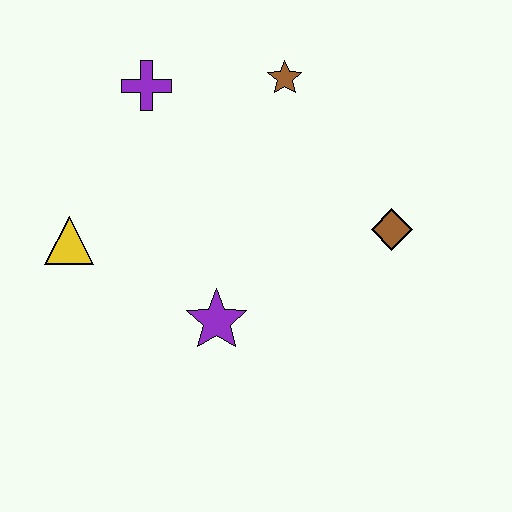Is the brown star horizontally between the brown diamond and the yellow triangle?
Yes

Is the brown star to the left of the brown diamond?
Yes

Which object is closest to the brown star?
The purple cross is closest to the brown star.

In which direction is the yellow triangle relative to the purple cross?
The yellow triangle is below the purple cross.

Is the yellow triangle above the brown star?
No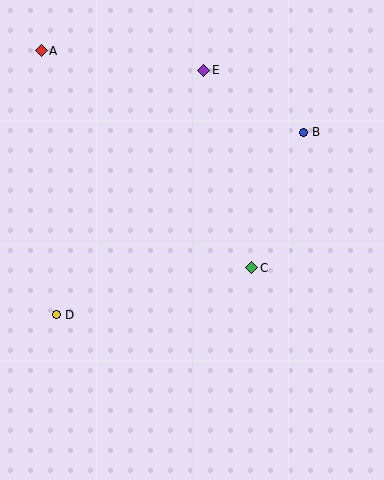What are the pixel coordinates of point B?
Point B is at (304, 132).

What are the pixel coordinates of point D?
Point D is at (57, 315).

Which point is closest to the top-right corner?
Point B is closest to the top-right corner.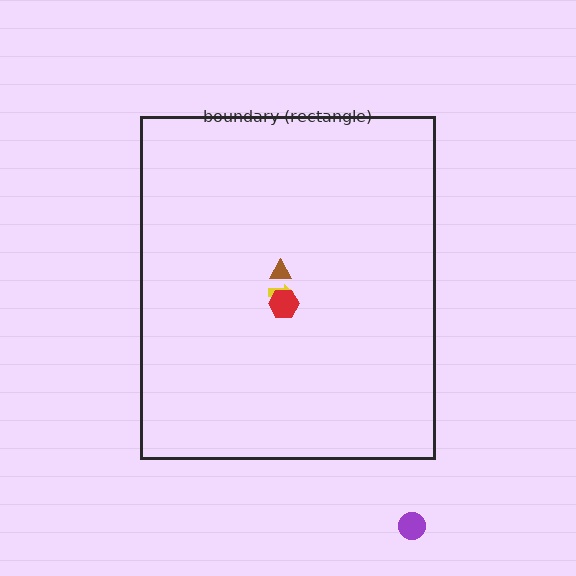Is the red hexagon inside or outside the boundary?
Inside.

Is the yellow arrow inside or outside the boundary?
Inside.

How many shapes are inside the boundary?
3 inside, 1 outside.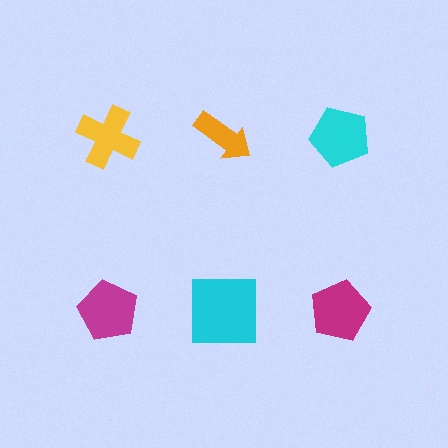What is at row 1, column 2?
An orange arrow.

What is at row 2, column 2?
A cyan square.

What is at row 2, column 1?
A magenta pentagon.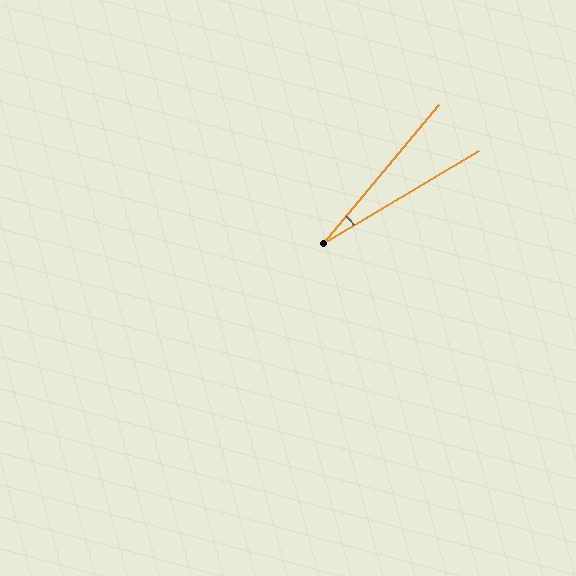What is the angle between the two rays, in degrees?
Approximately 19 degrees.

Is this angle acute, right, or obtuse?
It is acute.